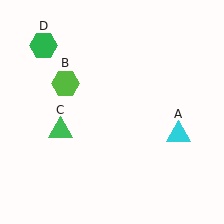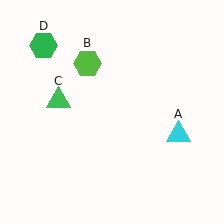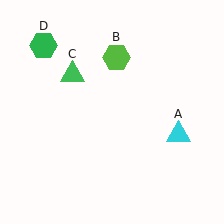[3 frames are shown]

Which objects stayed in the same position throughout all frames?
Cyan triangle (object A) and green hexagon (object D) remained stationary.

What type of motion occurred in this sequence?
The lime hexagon (object B), green triangle (object C) rotated clockwise around the center of the scene.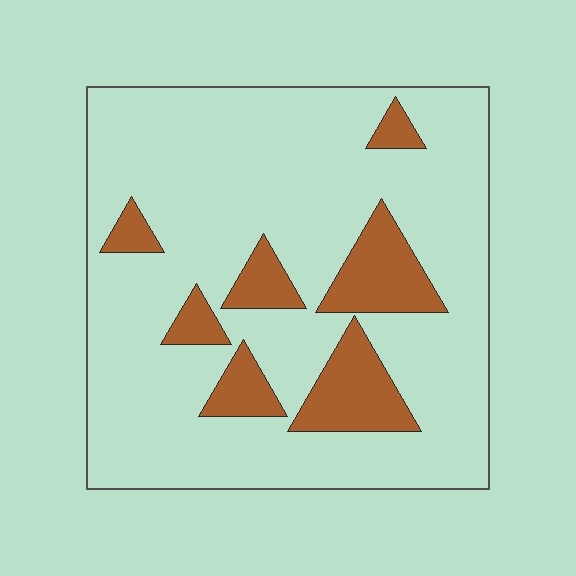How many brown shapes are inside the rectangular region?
7.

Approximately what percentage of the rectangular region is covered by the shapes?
Approximately 15%.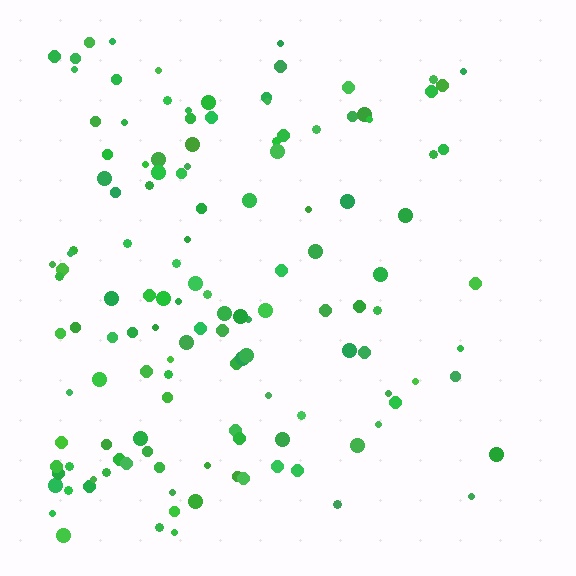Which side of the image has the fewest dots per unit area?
The right.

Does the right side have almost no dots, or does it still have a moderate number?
Still a moderate number, just noticeably fewer than the left.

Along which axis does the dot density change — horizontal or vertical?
Horizontal.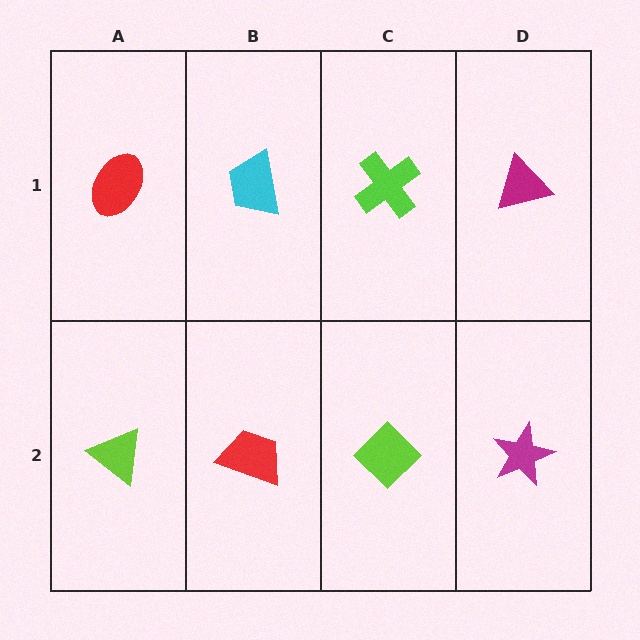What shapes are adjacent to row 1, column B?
A red trapezoid (row 2, column B), a red ellipse (row 1, column A), a lime cross (row 1, column C).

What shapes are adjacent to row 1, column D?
A magenta star (row 2, column D), a lime cross (row 1, column C).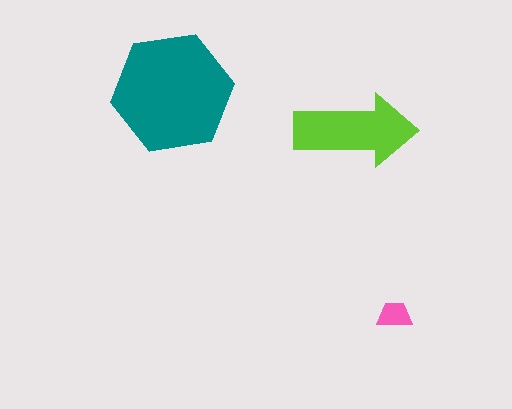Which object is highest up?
The teal hexagon is topmost.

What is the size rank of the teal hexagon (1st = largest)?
1st.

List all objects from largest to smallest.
The teal hexagon, the lime arrow, the pink trapezoid.